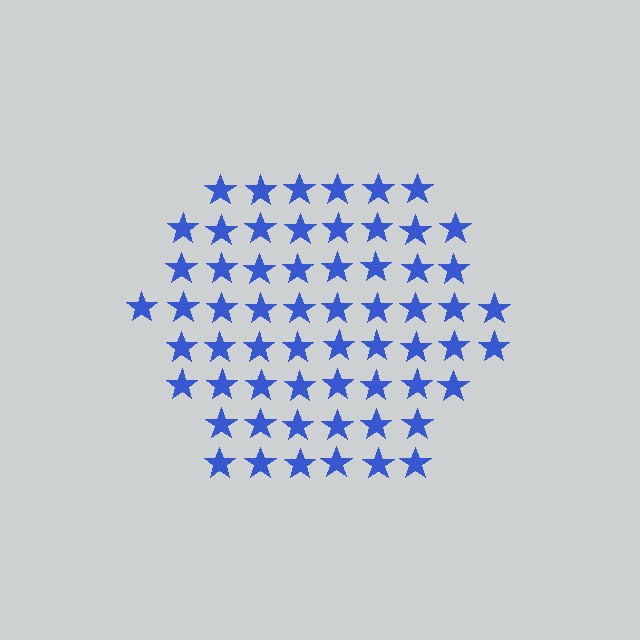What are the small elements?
The small elements are stars.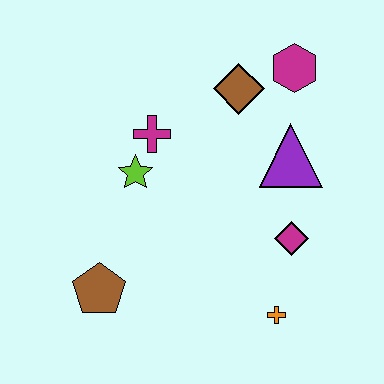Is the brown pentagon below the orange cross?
No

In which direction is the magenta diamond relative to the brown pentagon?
The magenta diamond is to the right of the brown pentagon.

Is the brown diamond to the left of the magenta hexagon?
Yes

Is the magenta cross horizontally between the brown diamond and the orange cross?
No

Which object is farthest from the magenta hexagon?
The brown pentagon is farthest from the magenta hexagon.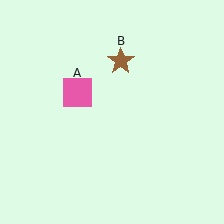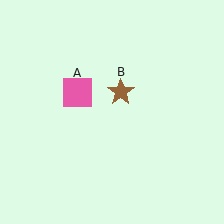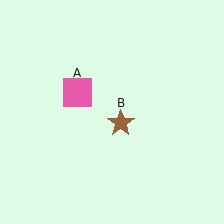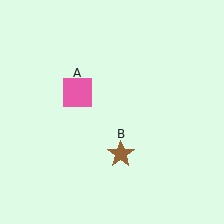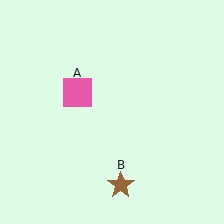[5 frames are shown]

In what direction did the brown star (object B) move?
The brown star (object B) moved down.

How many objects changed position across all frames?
1 object changed position: brown star (object B).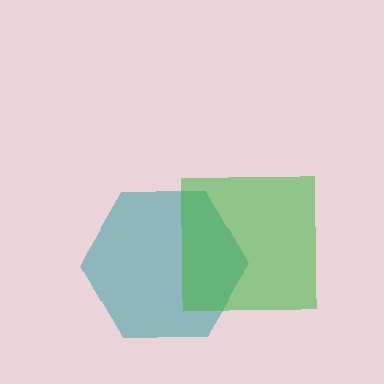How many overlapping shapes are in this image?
There are 2 overlapping shapes in the image.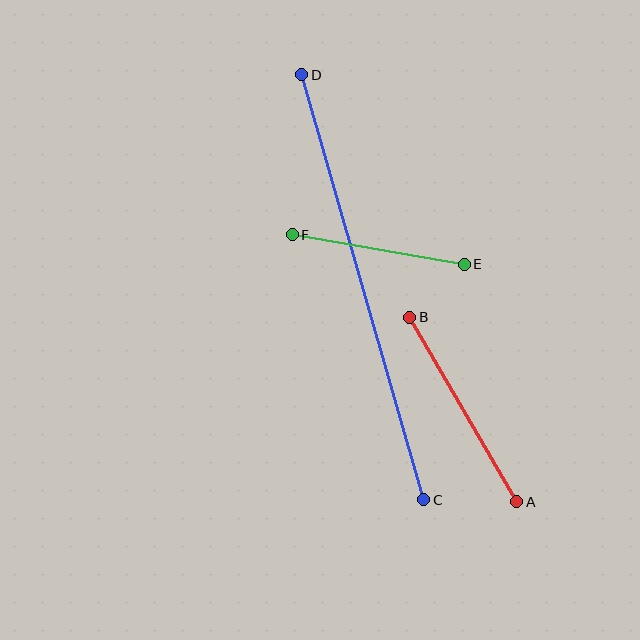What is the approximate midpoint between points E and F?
The midpoint is at approximately (378, 250) pixels.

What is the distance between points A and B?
The distance is approximately 213 pixels.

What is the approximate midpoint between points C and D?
The midpoint is at approximately (363, 287) pixels.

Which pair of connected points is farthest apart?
Points C and D are farthest apart.